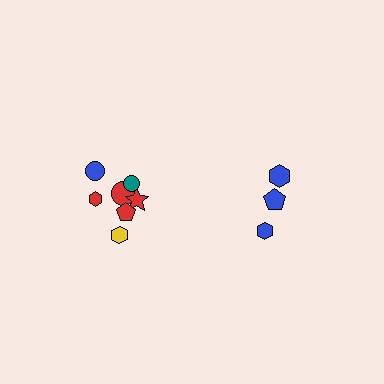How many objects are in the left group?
There are 7 objects.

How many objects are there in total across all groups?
There are 10 objects.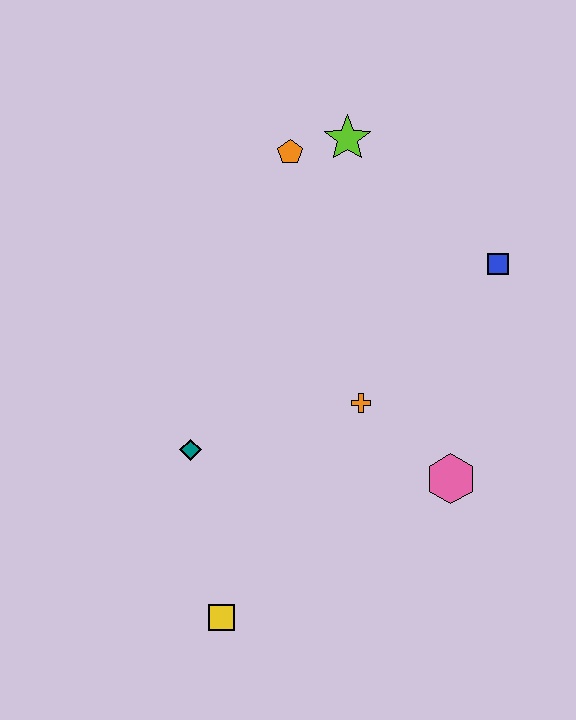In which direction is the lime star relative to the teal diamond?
The lime star is above the teal diamond.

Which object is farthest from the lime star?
The yellow square is farthest from the lime star.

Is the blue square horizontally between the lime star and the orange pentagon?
No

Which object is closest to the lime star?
The orange pentagon is closest to the lime star.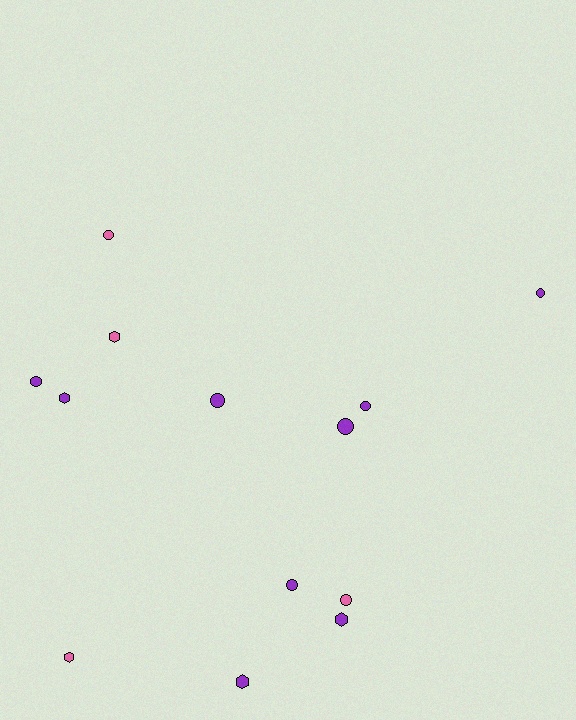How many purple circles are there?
There are 6 purple circles.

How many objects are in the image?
There are 13 objects.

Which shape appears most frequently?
Circle, with 8 objects.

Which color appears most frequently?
Purple, with 9 objects.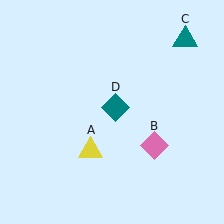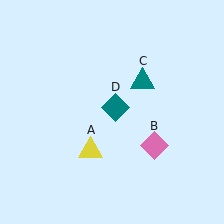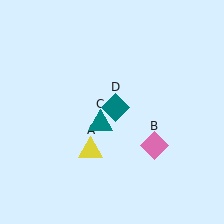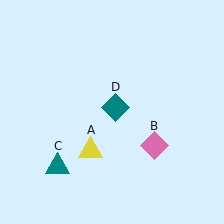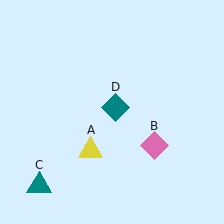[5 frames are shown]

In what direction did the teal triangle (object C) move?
The teal triangle (object C) moved down and to the left.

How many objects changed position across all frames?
1 object changed position: teal triangle (object C).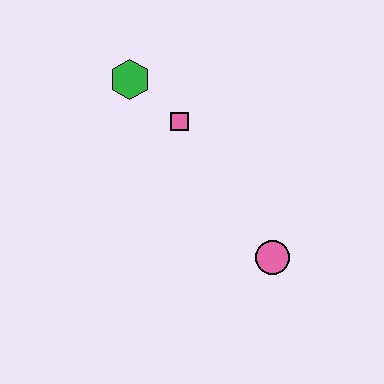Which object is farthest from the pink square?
The pink circle is farthest from the pink square.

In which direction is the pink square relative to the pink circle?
The pink square is above the pink circle.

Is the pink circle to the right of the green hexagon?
Yes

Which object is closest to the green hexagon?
The pink square is closest to the green hexagon.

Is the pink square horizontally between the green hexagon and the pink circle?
Yes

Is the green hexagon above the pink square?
Yes